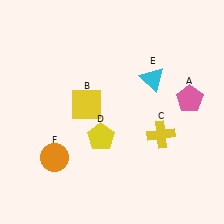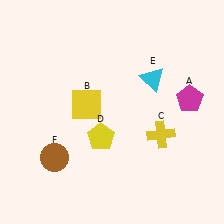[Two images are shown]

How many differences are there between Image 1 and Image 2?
There are 2 differences between the two images.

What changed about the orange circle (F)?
In Image 1, F is orange. In Image 2, it changed to brown.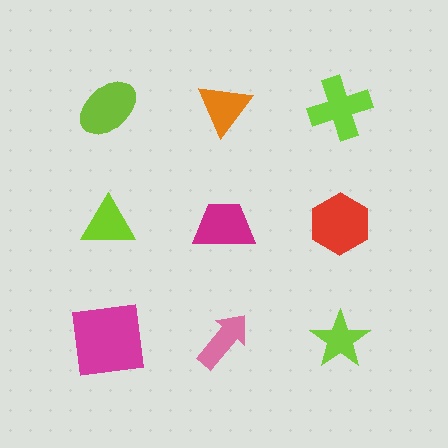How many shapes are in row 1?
3 shapes.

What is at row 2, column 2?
A magenta trapezoid.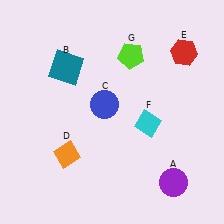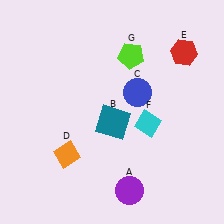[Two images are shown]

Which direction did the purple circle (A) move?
The purple circle (A) moved left.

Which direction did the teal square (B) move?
The teal square (B) moved down.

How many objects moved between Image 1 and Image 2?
3 objects moved between the two images.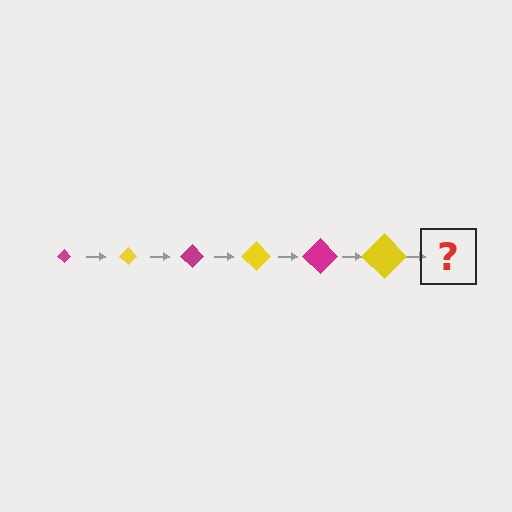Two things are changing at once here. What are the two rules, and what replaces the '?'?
The two rules are that the diamond grows larger each step and the color cycles through magenta and yellow. The '?' should be a magenta diamond, larger than the previous one.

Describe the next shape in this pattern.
It should be a magenta diamond, larger than the previous one.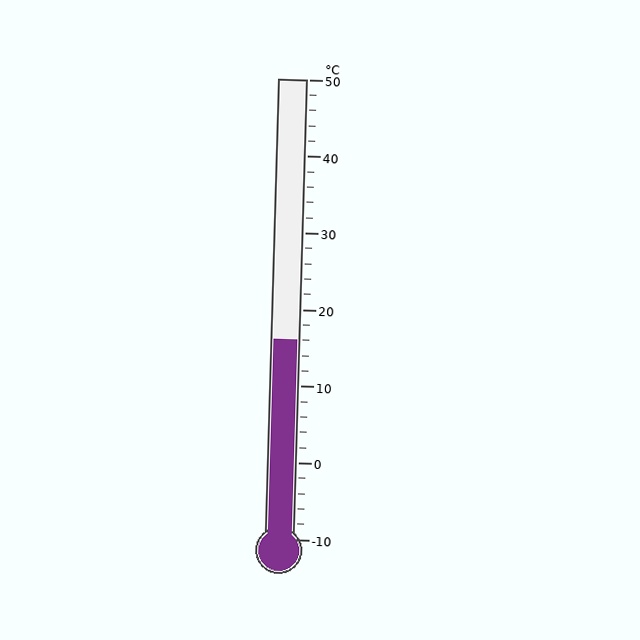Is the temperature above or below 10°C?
The temperature is above 10°C.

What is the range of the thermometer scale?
The thermometer scale ranges from -10°C to 50°C.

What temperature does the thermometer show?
The thermometer shows approximately 16°C.